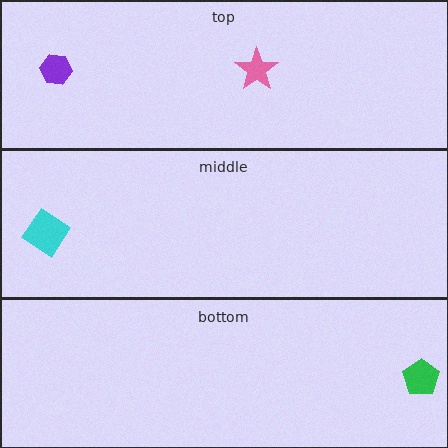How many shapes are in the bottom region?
1.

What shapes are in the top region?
The purple hexagon, the pink star.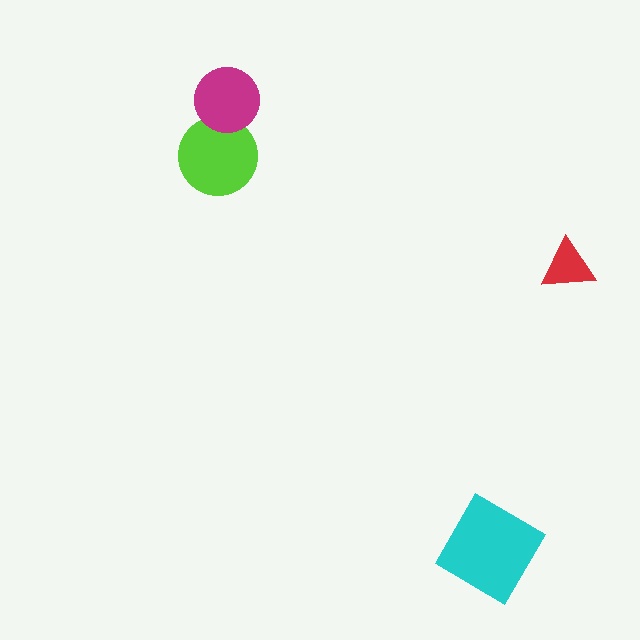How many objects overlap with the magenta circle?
1 object overlaps with the magenta circle.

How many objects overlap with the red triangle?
0 objects overlap with the red triangle.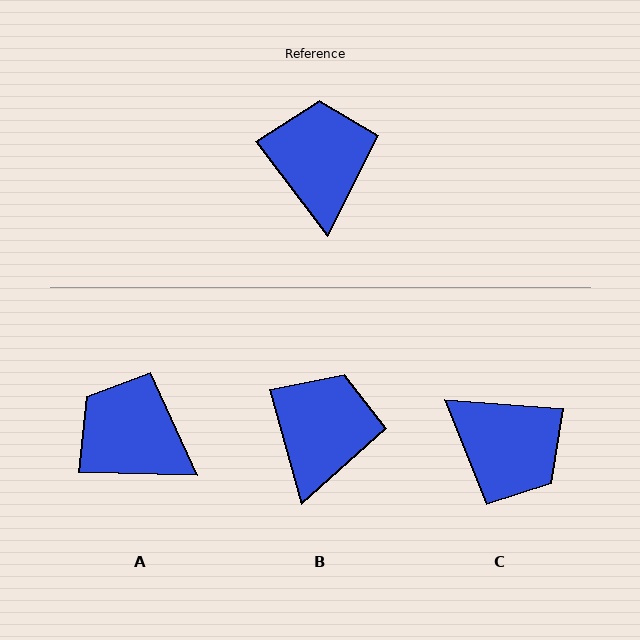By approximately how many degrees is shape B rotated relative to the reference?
Approximately 22 degrees clockwise.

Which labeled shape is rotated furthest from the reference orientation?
C, about 131 degrees away.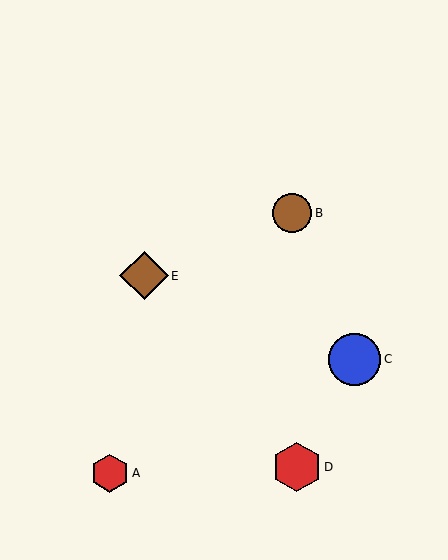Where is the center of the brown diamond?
The center of the brown diamond is at (144, 276).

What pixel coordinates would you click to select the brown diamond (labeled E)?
Click at (144, 276) to select the brown diamond E.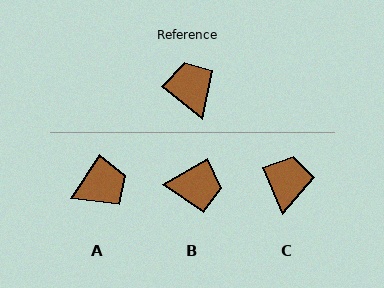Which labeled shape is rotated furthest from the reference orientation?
B, about 111 degrees away.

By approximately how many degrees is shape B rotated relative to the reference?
Approximately 111 degrees clockwise.